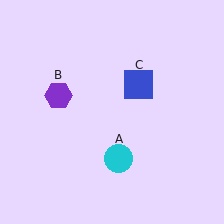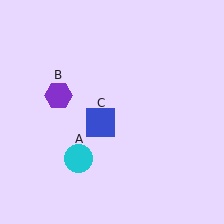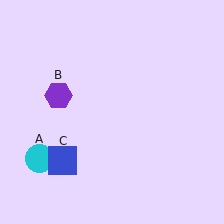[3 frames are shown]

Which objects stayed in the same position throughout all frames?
Purple hexagon (object B) remained stationary.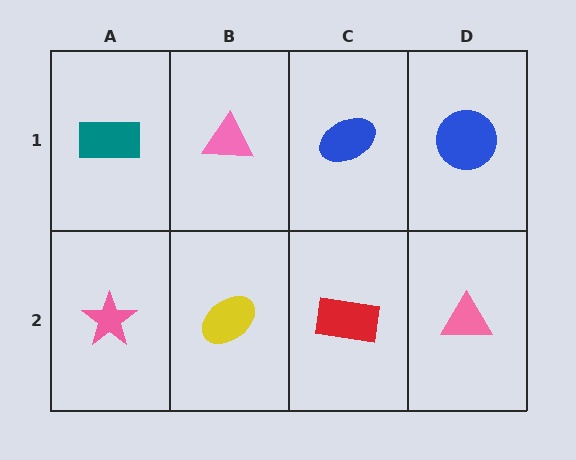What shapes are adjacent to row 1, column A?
A pink star (row 2, column A), a pink triangle (row 1, column B).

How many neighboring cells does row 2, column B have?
3.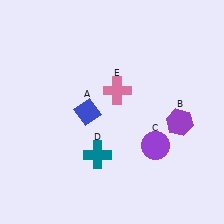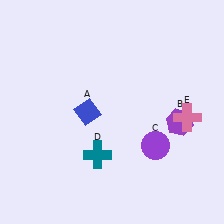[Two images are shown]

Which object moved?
The pink cross (E) moved right.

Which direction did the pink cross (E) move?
The pink cross (E) moved right.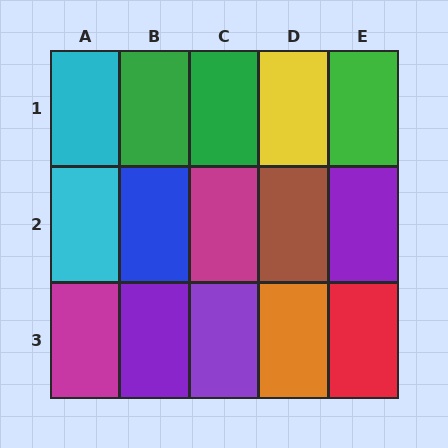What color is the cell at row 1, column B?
Green.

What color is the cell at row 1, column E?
Green.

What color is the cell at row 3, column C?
Purple.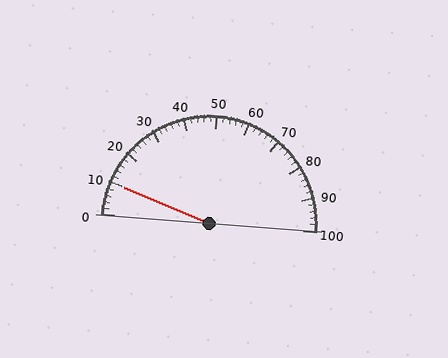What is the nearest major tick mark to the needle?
The nearest major tick mark is 10.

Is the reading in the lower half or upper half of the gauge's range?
The reading is in the lower half of the range (0 to 100).